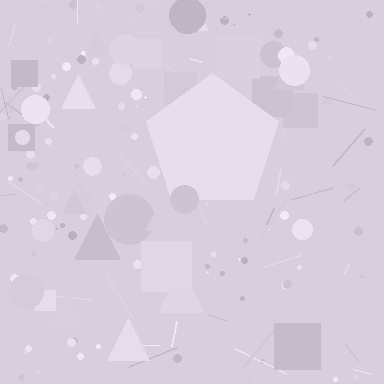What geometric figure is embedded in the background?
A pentagon is embedded in the background.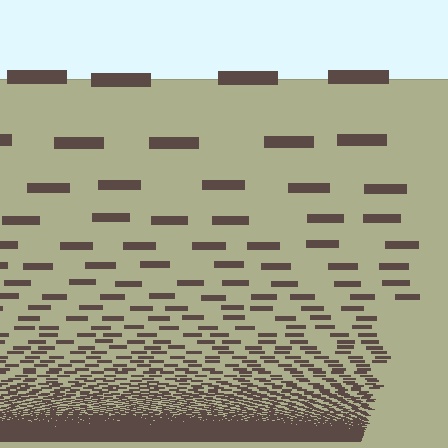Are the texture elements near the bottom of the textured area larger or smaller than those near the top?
Smaller. The gradient is inverted — elements near the bottom are smaller and denser.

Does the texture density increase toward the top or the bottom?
Density increases toward the bottom.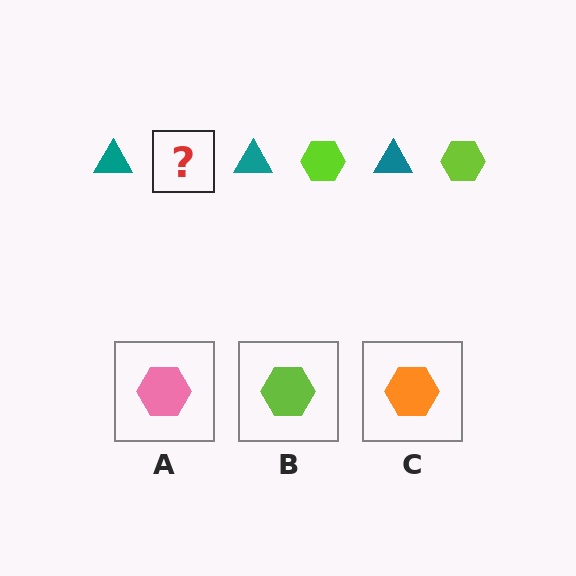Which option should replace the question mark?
Option B.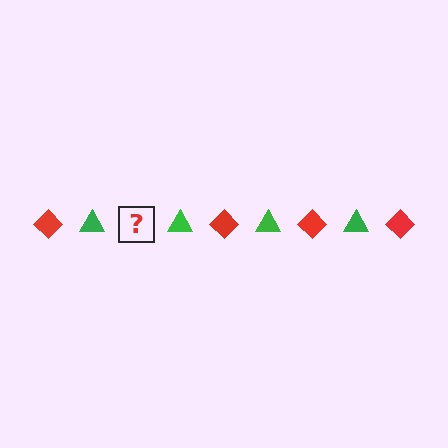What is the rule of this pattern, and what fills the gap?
The rule is that the pattern alternates between red diamond and green triangle. The gap should be filled with a red diamond.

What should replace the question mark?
The question mark should be replaced with a red diamond.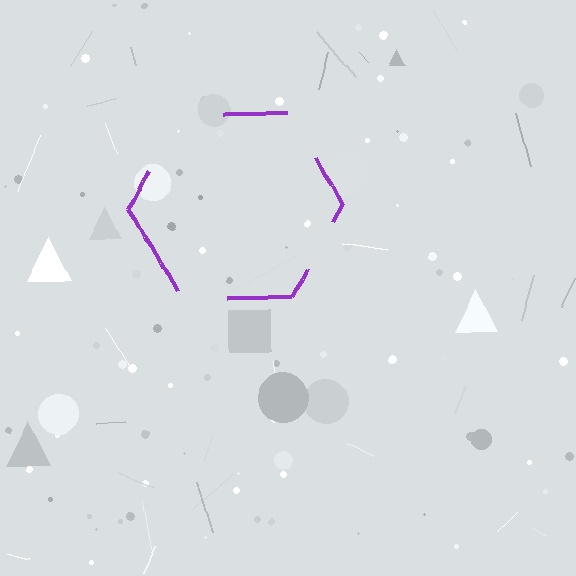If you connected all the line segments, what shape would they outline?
They would outline a hexagon.